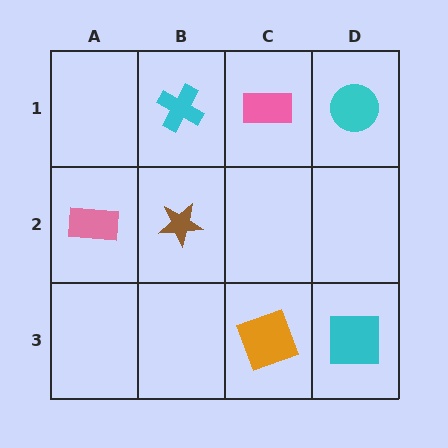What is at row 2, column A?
A pink rectangle.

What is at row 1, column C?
A pink rectangle.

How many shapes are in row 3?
2 shapes.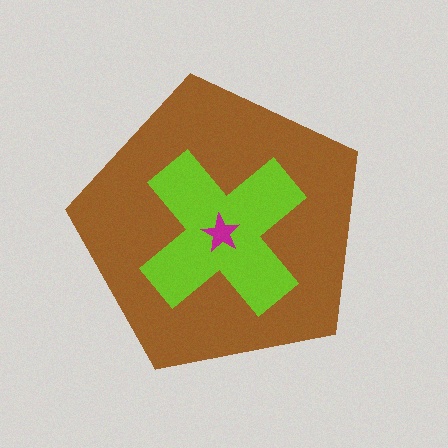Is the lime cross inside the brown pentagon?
Yes.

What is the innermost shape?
The magenta star.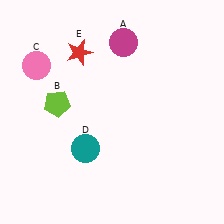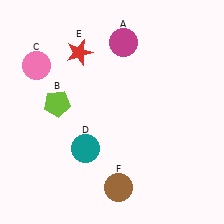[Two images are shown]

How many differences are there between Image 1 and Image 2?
There is 1 difference between the two images.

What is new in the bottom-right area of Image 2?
A brown circle (F) was added in the bottom-right area of Image 2.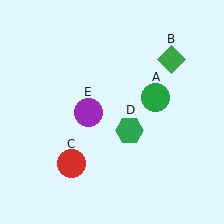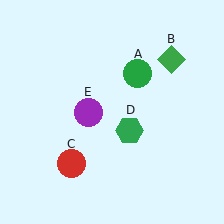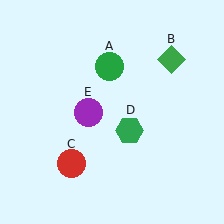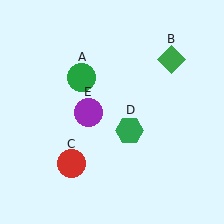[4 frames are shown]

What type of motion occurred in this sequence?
The green circle (object A) rotated counterclockwise around the center of the scene.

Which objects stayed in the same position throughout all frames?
Green diamond (object B) and red circle (object C) and green hexagon (object D) and purple circle (object E) remained stationary.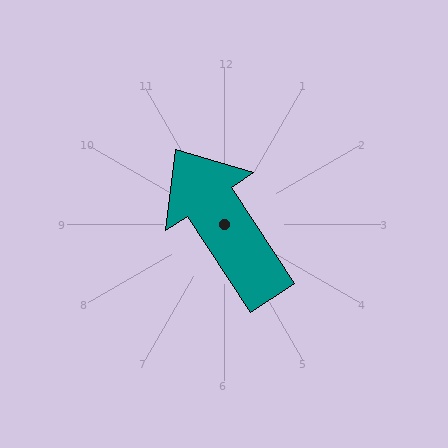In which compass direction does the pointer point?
Northwest.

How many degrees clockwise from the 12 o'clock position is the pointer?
Approximately 327 degrees.